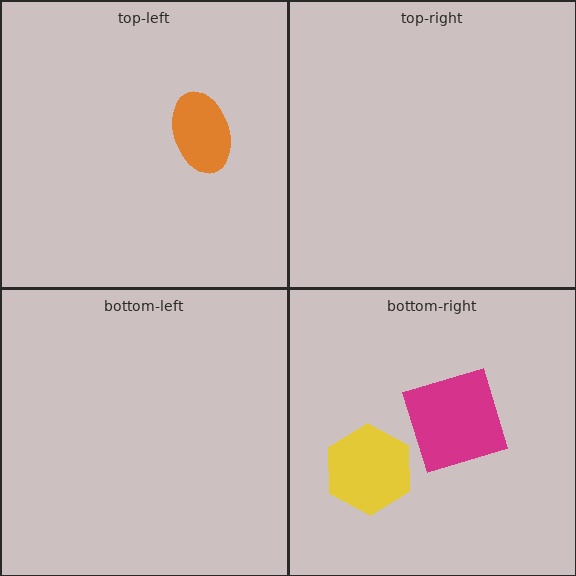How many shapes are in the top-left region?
1.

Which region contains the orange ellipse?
The top-left region.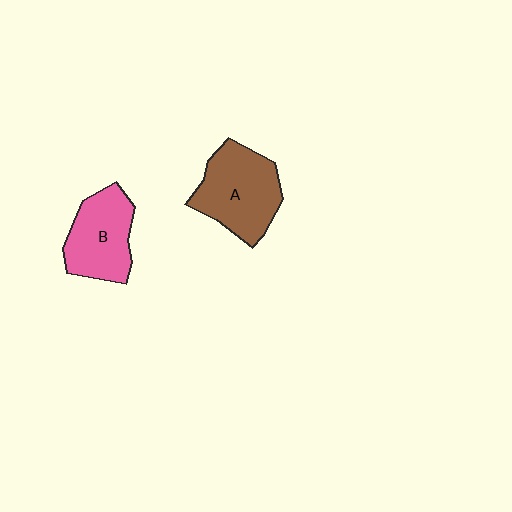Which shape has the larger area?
Shape A (brown).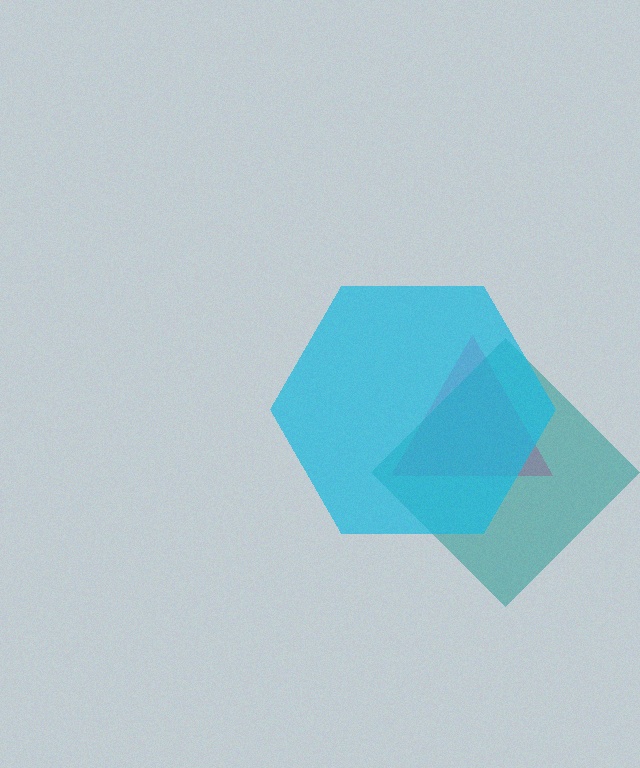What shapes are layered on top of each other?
The layered shapes are: a pink triangle, a teal diamond, a cyan hexagon.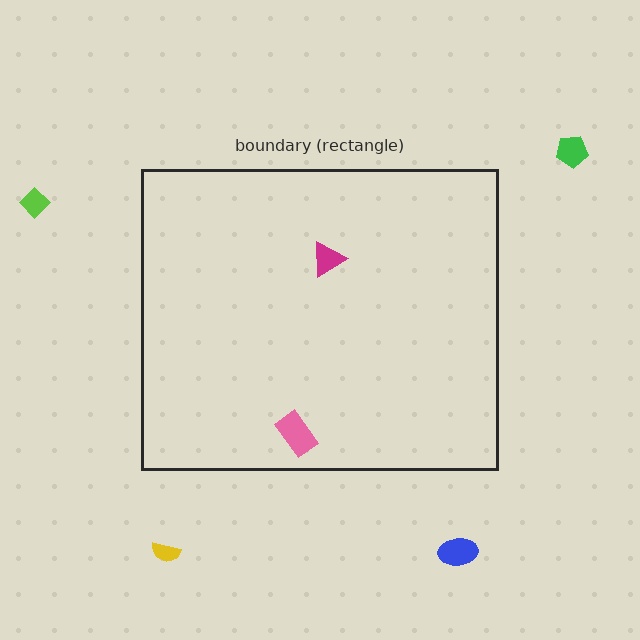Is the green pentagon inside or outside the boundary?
Outside.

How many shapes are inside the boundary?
2 inside, 4 outside.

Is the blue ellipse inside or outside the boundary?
Outside.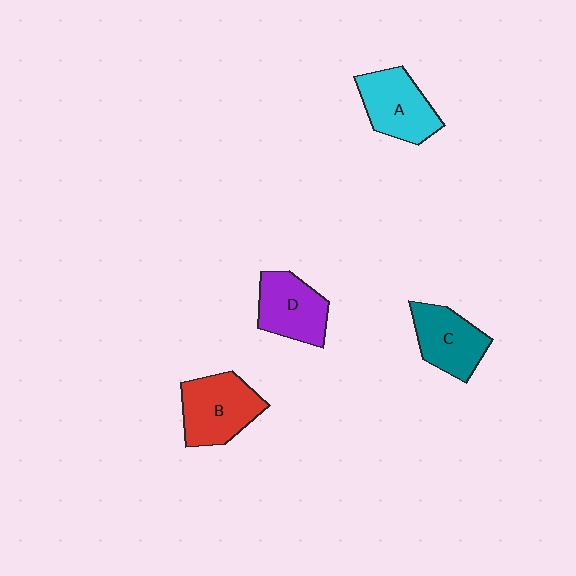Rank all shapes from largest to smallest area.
From largest to smallest: B (red), A (cyan), D (purple), C (teal).